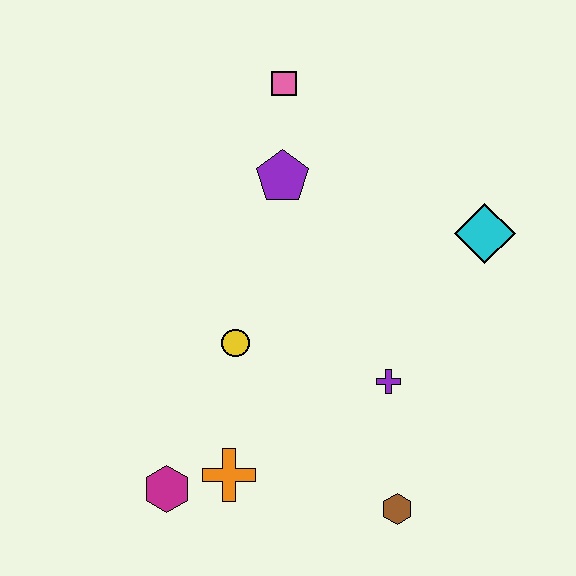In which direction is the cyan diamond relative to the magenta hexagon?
The cyan diamond is to the right of the magenta hexagon.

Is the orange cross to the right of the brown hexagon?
No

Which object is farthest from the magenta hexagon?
The pink square is farthest from the magenta hexagon.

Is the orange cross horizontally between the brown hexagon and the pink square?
No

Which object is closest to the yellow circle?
The orange cross is closest to the yellow circle.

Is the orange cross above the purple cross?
No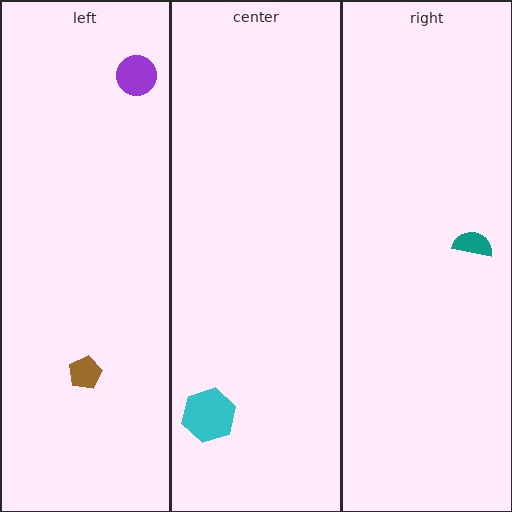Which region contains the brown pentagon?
The left region.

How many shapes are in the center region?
1.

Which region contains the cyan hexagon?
The center region.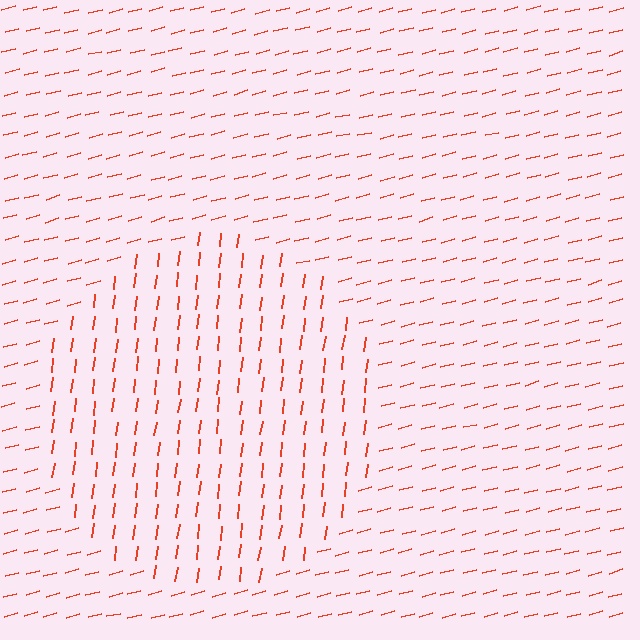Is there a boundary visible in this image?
Yes, there is a texture boundary formed by a change in line orientation.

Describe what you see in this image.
The image is filled with small red line segments. A circle region in the image has lines oriented differently from the surrounding lines, creating a visible texture boundary.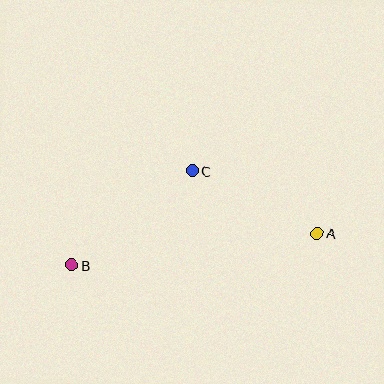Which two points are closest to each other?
Points A and C are closest to each other.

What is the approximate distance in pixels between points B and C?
The distance between B and C is approximately 153 pixels.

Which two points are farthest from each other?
Points A and B are farthest from each other.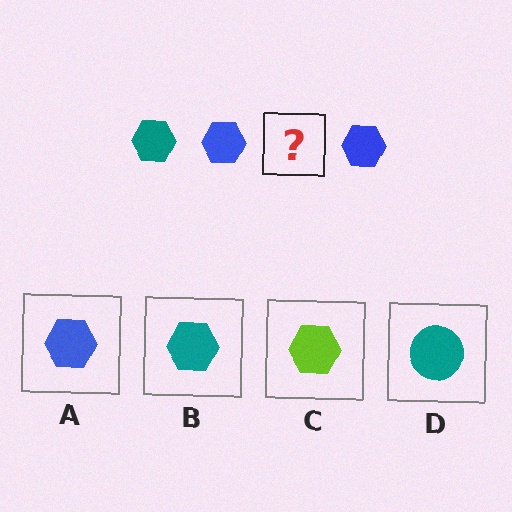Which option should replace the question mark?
Option B.